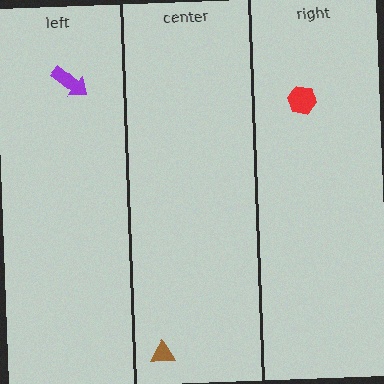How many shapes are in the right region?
1.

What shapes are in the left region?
The purple arrow.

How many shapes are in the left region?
1.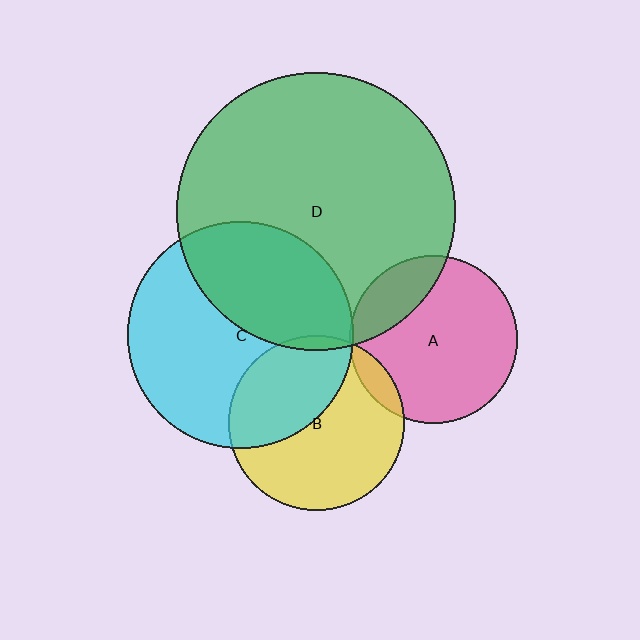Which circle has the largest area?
Circle D (green).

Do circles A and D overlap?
Yes.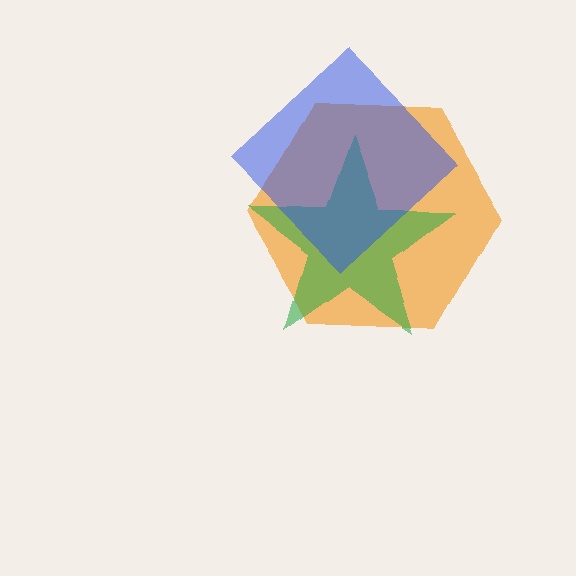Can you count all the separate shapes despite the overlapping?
Yes, there are 3 separate shapes.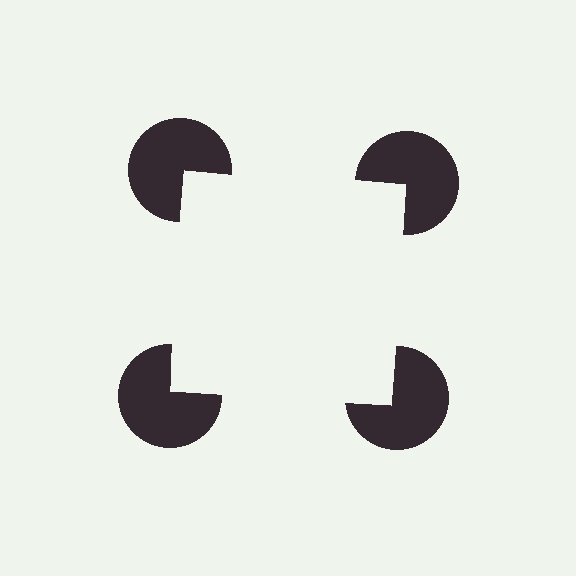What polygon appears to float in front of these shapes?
An illusory square — its edges are inferred from the aligned wedge cuts in the pac-man discs, not physically drawn.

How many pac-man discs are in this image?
There are 4 — one at each vertex of the illusory square.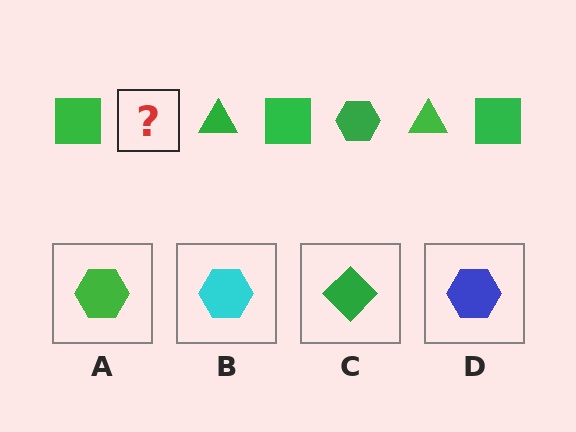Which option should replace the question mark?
Option A.